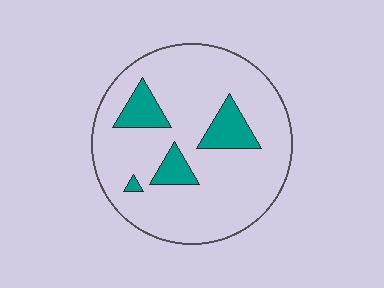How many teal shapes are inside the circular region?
4.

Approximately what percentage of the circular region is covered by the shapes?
Approximately 15%.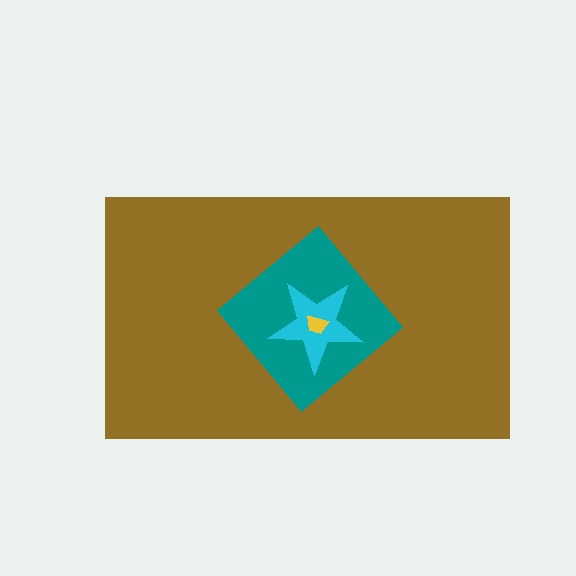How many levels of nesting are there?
4.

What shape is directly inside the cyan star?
The yellow trapezoid.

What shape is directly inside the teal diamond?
The cyan star.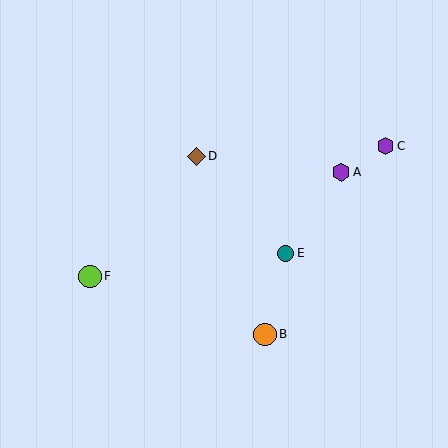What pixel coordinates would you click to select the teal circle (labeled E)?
Click at (286, 253) to select the teal circle E.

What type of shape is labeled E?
Shape E is a teal circle.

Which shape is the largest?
The orange circle (labeled B) is the largest.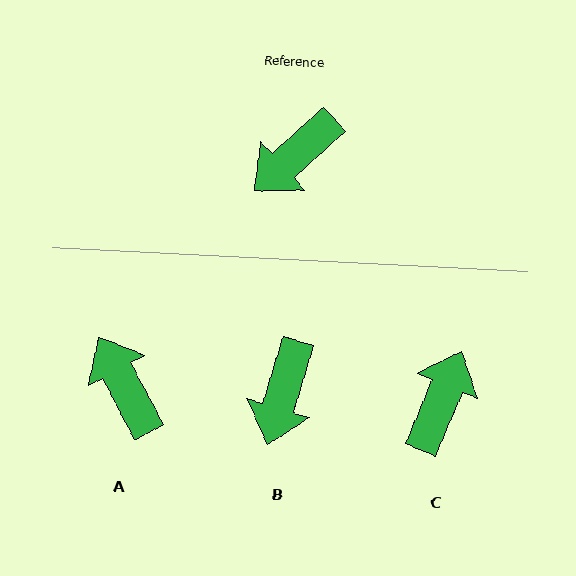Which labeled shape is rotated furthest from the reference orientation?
C, about 155 degrees away.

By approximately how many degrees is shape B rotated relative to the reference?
Approximately 31 degrees counter-clockwise.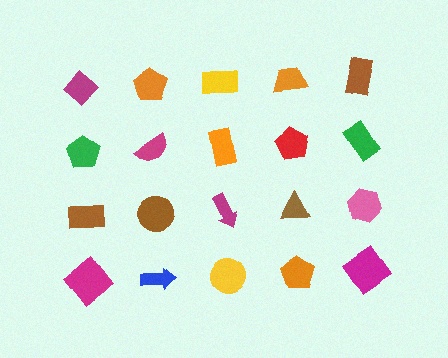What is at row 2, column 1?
A green pentagon.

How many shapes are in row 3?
5 shapes.